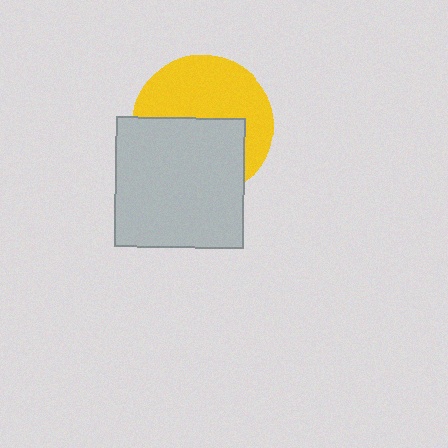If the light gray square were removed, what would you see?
You would see the complete yellow circle.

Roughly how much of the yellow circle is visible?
About half of it is visible (roughly 51%).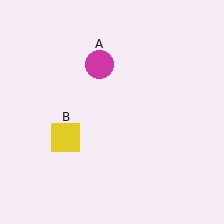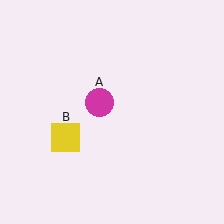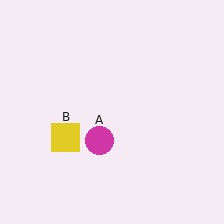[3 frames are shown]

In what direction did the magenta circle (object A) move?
The magenta circle (object A) moved down.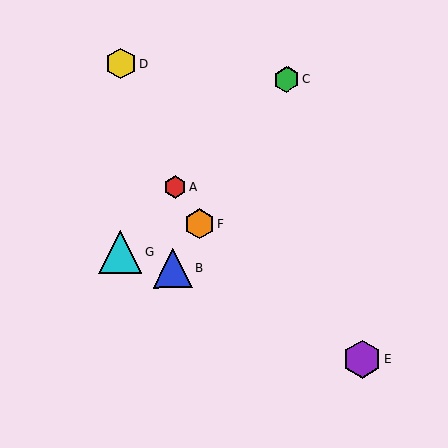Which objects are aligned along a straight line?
Objects B, C, F are aligned along a straight line.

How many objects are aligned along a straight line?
3 objects (B, C, F) are aligned along a straight line.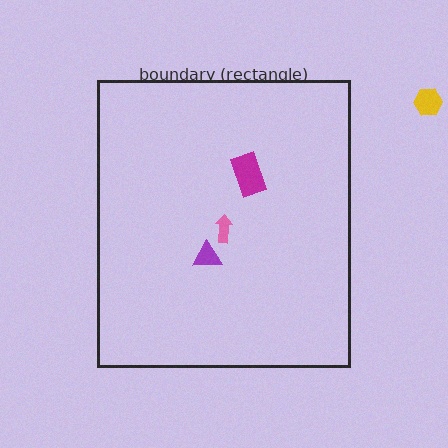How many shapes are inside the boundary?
3 inside, 1 outside.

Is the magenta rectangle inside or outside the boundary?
Inside.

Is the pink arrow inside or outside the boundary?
Inside.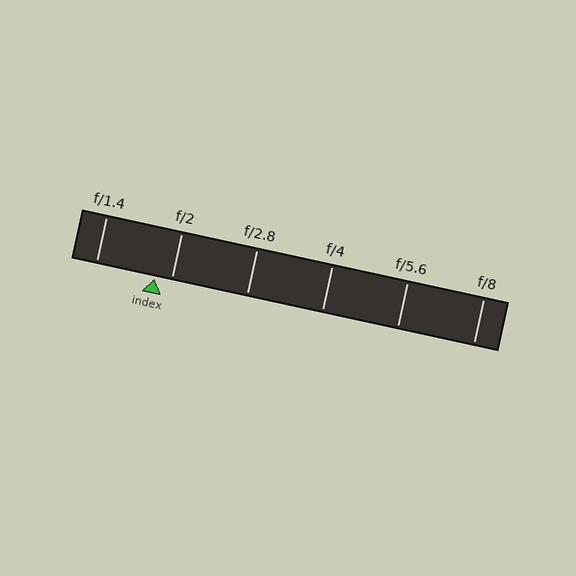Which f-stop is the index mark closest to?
The index mark is closest to f/2.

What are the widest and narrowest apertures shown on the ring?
The widest aperture shown is f/1.4 and the narrowest is f/8.